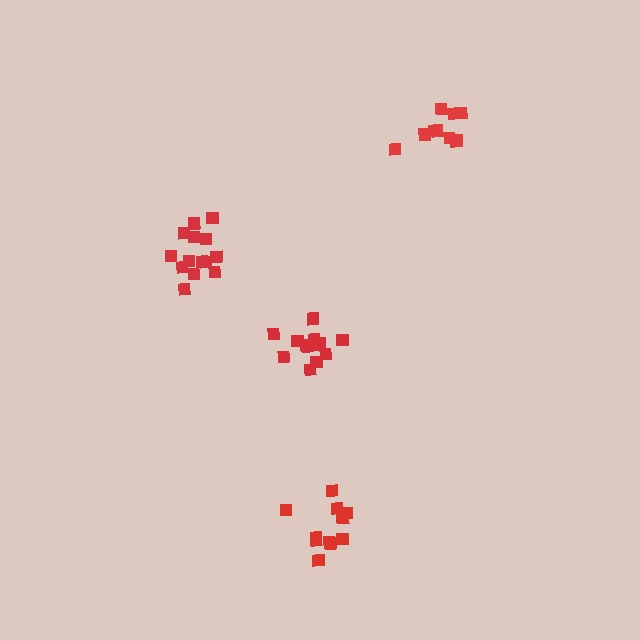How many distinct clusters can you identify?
There are 4 distinct clusters.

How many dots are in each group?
Group 1: 14 dots, Group 2: 11 dots, Group 3: 9 dots, Group 4: 14 dots (48 total).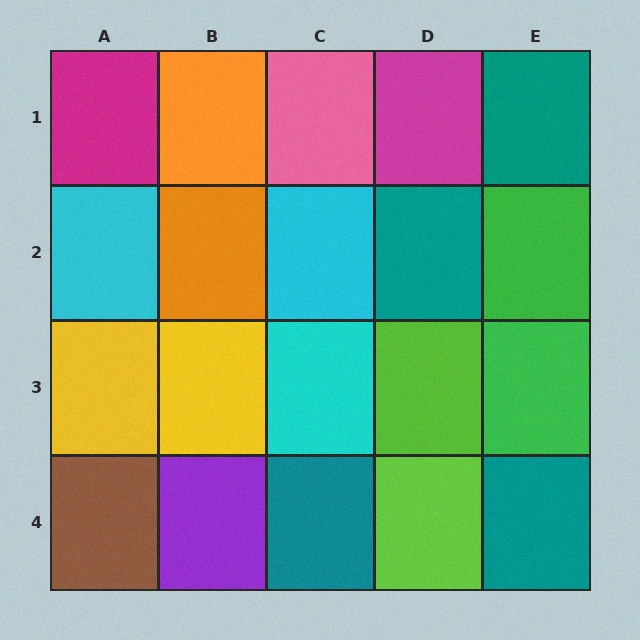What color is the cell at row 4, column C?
Teal.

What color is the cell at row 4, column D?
Lime.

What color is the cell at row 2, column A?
Cyan.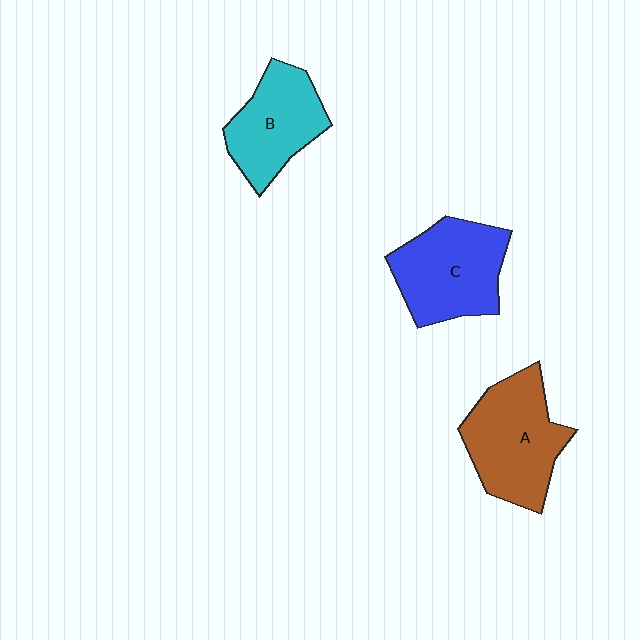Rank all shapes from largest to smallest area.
From largest to smallest: A (brown), C (blue), B (cyan).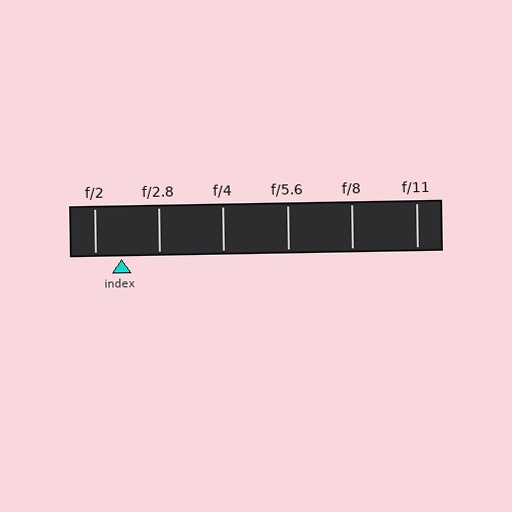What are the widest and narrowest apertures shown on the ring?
The widest aperture shown is f/2 and the narrowest is f/11.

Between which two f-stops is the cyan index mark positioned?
The index mark is between f/2 and f/2.8.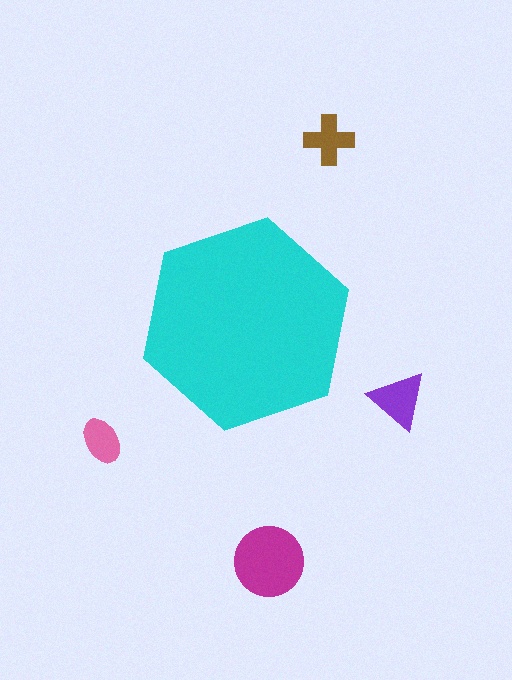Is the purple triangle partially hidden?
No, the purple triangle is fully visible.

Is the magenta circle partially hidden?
No, the magenta circle is fully visible.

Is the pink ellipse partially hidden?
No, the pink ellipse is fully visible.